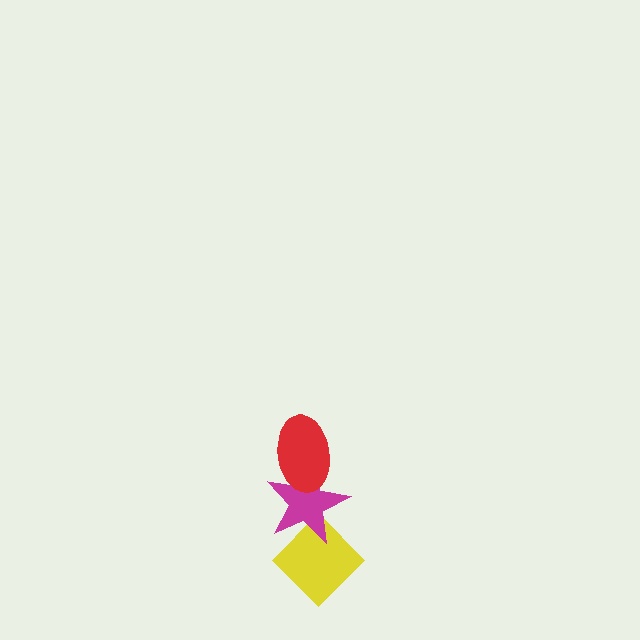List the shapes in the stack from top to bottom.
From top to bottom: the red ellipse, the magenta star, the yellow diamond.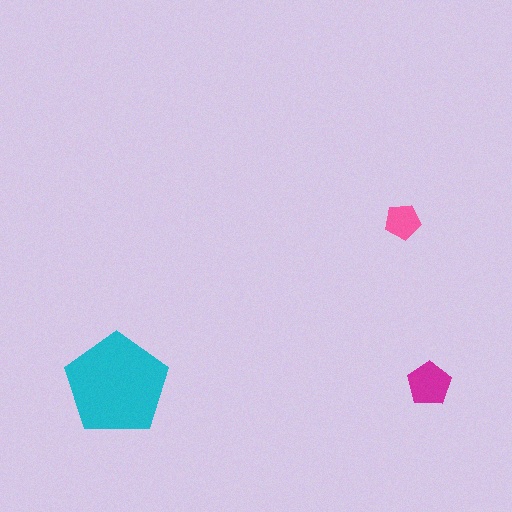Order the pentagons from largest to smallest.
the cyan one, the magenta one, the pink one.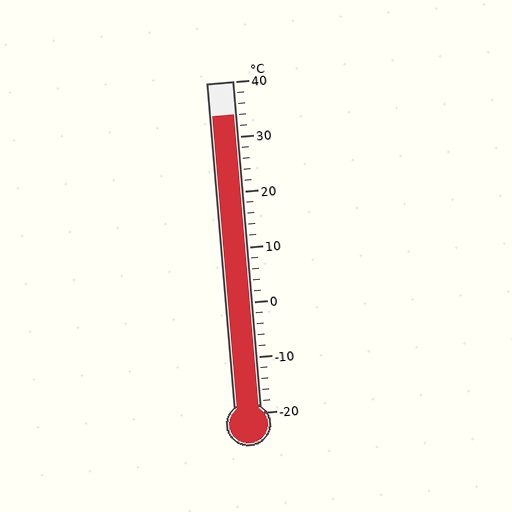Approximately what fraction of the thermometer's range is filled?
The thermometer is filled to approximately 90% of its range.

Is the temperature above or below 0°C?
The temperature is above 0°C.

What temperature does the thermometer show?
The thermometer shows approximately 34°C.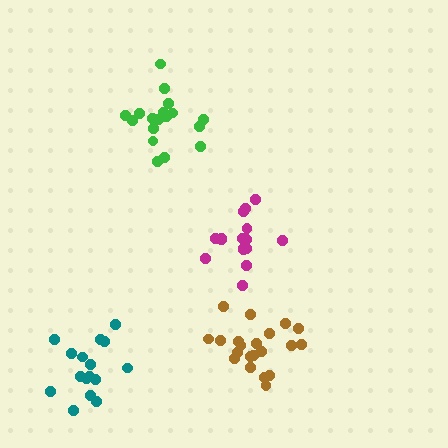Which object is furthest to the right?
The brown cluster is rightmost.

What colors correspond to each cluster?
The clusters are colored: magenta, brown, green, teal.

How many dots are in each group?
Group 1: 16 dots, Group 2: 21 dots, Group 3: 18 dots, Group 4: 16 dots (71 total).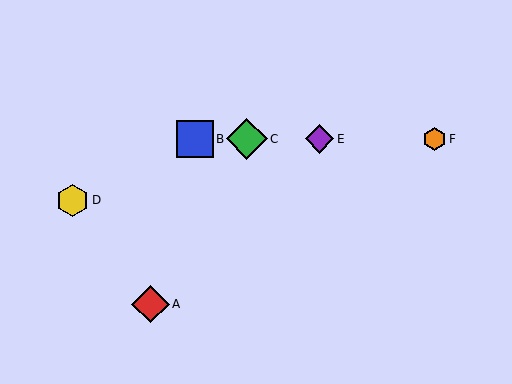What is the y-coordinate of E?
Object E is at y≈139.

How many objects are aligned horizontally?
4 objects (B, C, E, F) are aligned horizontally.